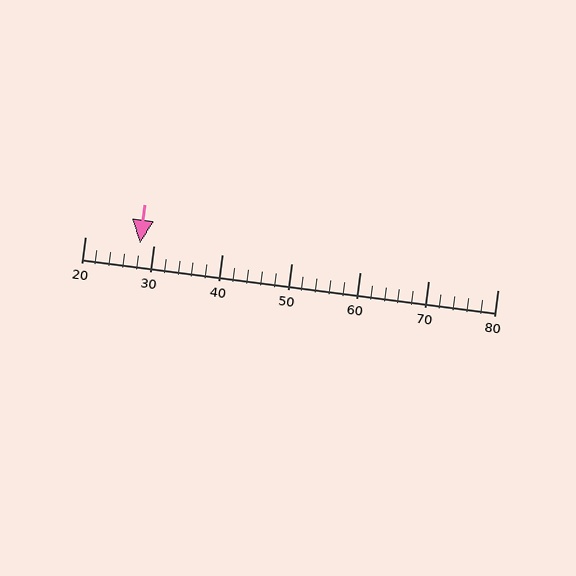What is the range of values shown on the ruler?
The ruler shows values from 20 to 80.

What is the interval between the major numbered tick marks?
The major tick marks are spaced 10 units apart.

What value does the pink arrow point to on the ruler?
The pink arrow points to approximately 28.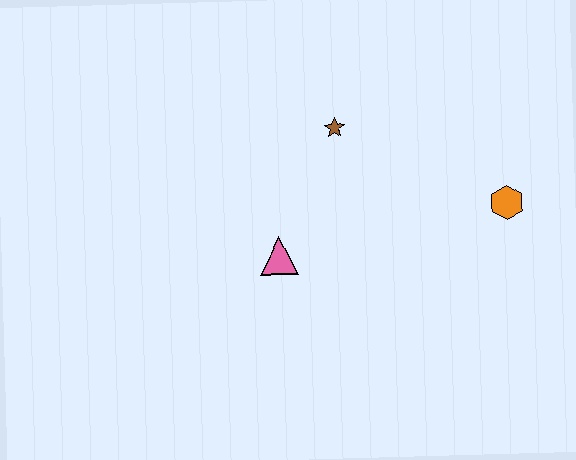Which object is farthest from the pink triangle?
The orange hexagon is farthest from the pink triangle.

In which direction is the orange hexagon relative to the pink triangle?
The orange hexagon is to the right of the pink triangle.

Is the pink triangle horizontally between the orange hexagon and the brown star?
No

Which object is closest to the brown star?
The pink triangle is closest to the brown star.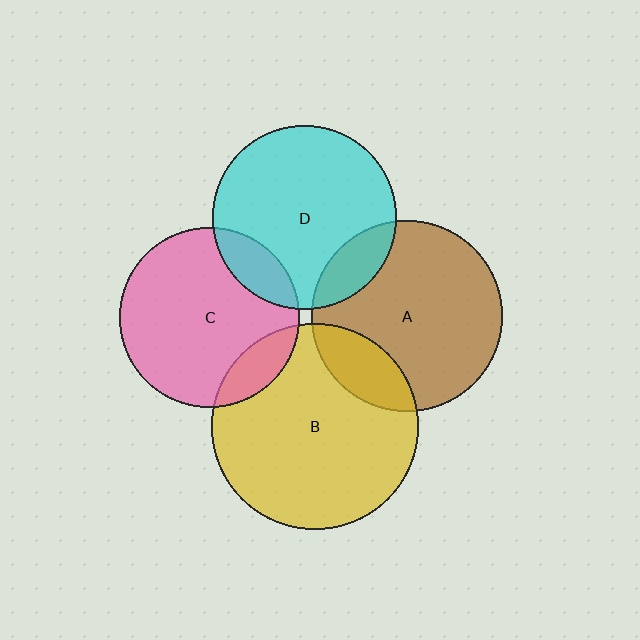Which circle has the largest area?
Circle B (yellow).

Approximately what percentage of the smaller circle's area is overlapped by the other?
Approximately 15%.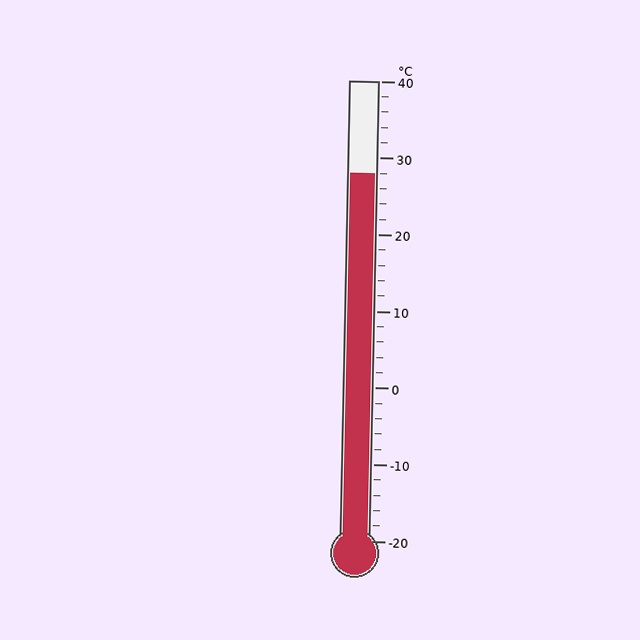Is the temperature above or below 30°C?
The temperature is below 30°C.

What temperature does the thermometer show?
The thermometer shows approximately 28°C.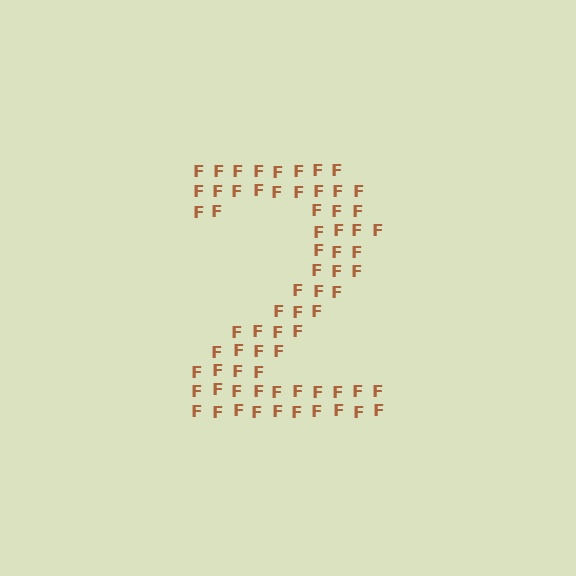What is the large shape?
The large shape is the digit 2.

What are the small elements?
The small elements are letter F's.